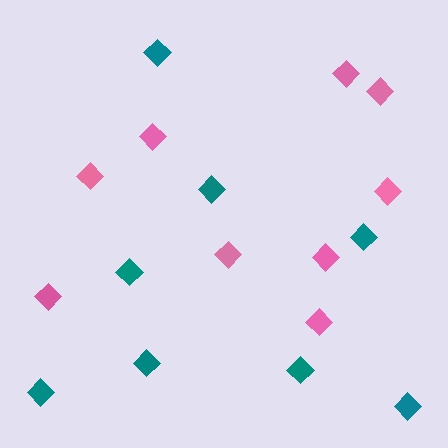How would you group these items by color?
There are 2 groups: one group of teal diamonds (8) and one group of pink diamonds (9).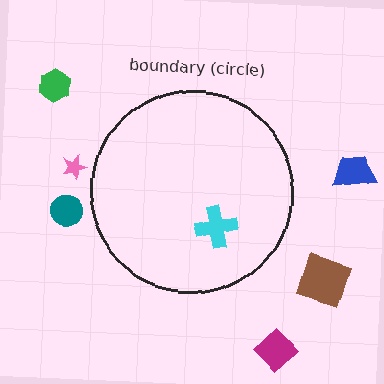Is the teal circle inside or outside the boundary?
Outside.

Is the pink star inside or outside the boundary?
Outside.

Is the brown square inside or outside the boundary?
Outside.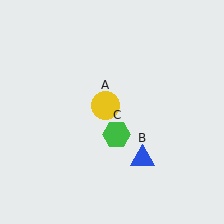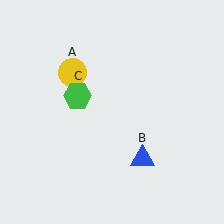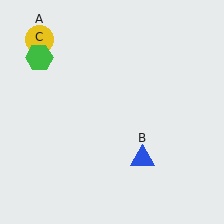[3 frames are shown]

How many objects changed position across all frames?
2 objects changed position: yellow circle (object A), green hexagon (object C).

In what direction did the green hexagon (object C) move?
The green hexagon (object C) moved up and to the left.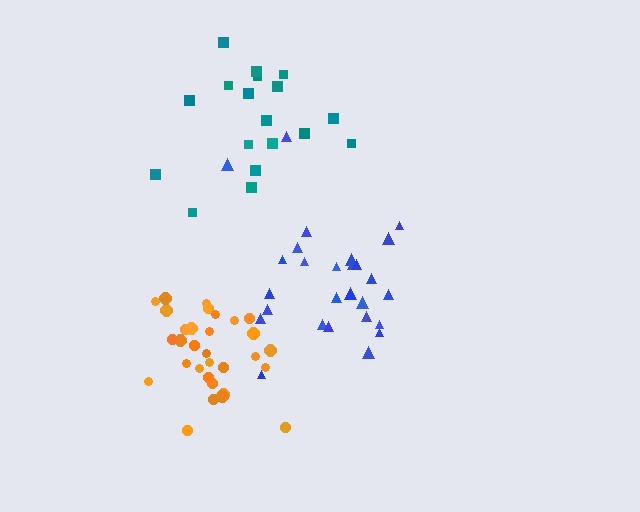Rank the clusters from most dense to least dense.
orange, teal, blue.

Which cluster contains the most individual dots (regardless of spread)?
Orange (31).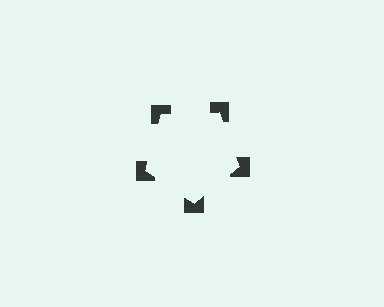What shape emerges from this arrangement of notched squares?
An illusory pentagon — its edges are inferred from the aligned wedge cuts in the notched squares, not physically drawn.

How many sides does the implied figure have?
5 sides.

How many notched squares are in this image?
There are 5 — one at each vertex of the illusory pentagon.